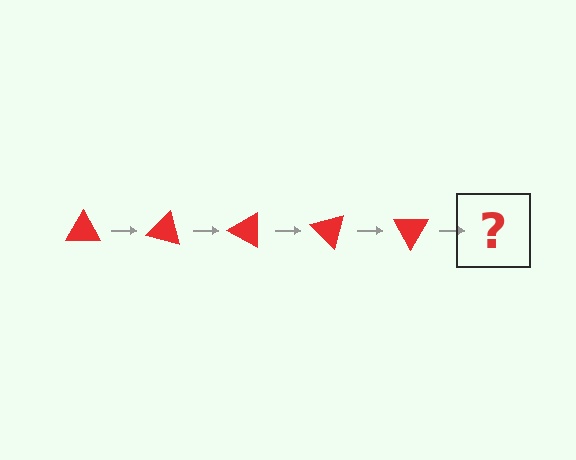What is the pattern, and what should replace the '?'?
The pattern is that the triangle rotates 15 degrees each step. The '?' should be a red triangle rotated 75 degrees.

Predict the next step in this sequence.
The next step is a red triangle rotated 75 degrees.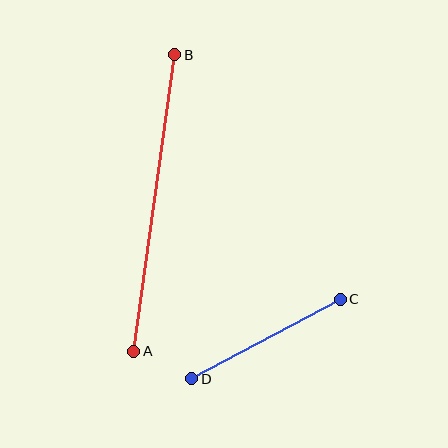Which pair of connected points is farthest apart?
Points A and B are farthest apart.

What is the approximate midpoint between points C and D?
The midpoint is at approximately (266, 339) pixels.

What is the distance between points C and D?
The distance is approximately 168 pixels.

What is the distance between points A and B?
The distance is approximately 299 pixels.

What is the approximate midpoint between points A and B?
The midpoint is at approximately (154, 203) pixels.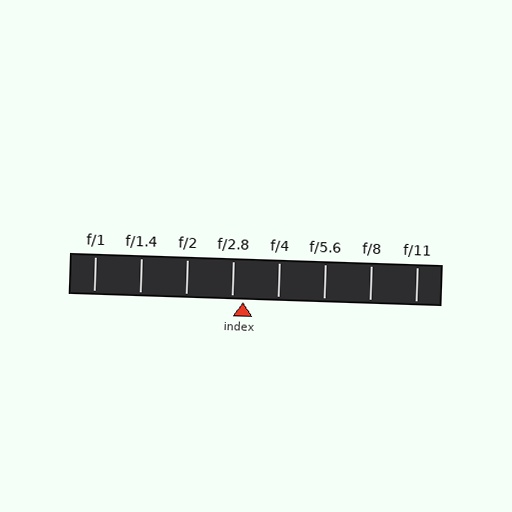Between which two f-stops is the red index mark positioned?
The index mark is between f/2.8 and f/4.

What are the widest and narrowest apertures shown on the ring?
The widest aperture shown is f/1 and the narrowest is f/11.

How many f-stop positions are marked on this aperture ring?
There are 8 f-stop positions marked.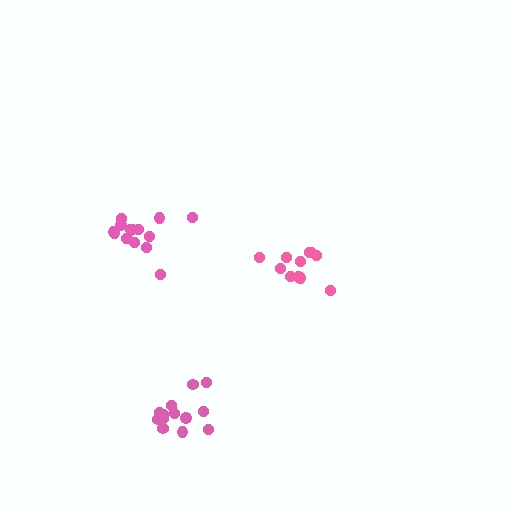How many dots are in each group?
Group 1: 11 dots, Group 2: 13 dots, Group 3: 14 dots (38 total).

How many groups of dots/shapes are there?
There are 3 groups.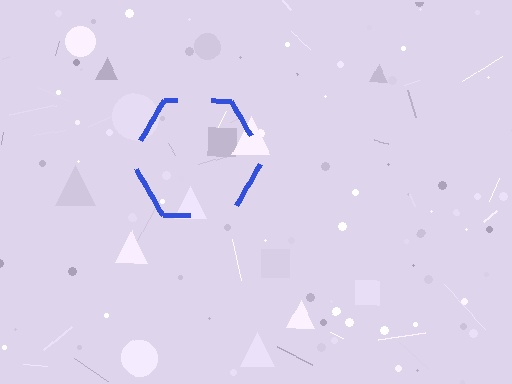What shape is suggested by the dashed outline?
The dashed outline suggests a hexagon.